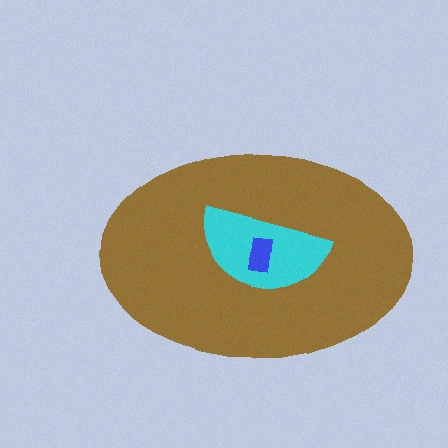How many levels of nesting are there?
3.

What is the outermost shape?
The brown ellipse.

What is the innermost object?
The blue rectangle.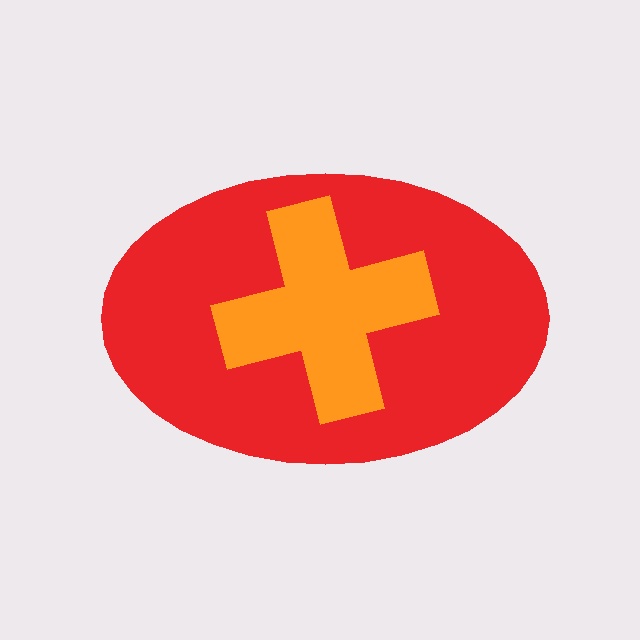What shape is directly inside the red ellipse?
The orange cross.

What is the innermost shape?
The orange cross.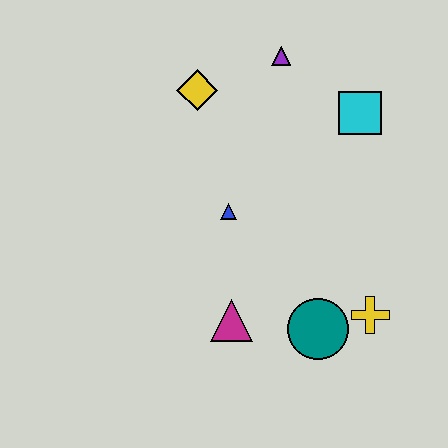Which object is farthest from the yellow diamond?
The yellow cross is farthest from the yellow diamond.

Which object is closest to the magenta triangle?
The teal circle is closest to the magenta triangle.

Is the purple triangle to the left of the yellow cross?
Yes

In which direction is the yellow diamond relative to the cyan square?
The yellow diamond is to the left of the cyan square.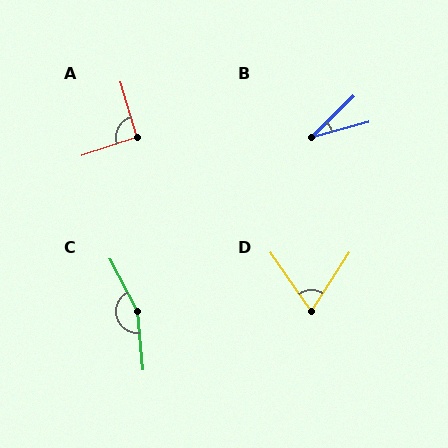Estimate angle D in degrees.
Approximately 68 degrees.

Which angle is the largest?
C, at approximately 158 degrees.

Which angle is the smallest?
B, at approximately 29 degrees.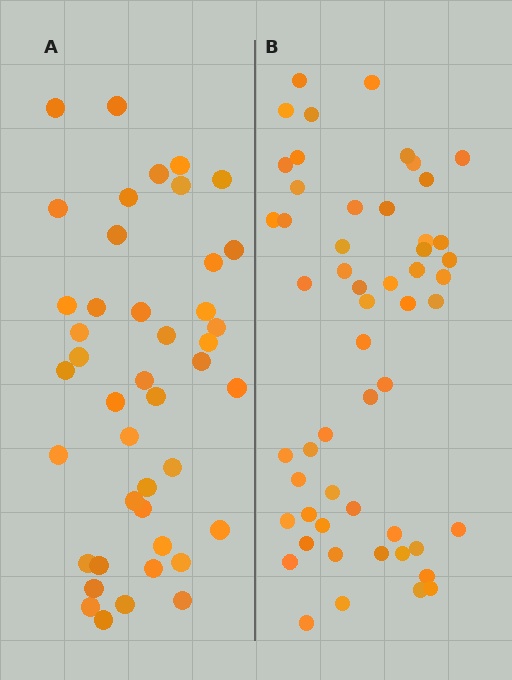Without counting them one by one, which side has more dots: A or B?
Region B (the right region) has more dots.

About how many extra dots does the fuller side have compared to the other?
Region B has roughly 12 or so more dots than region A.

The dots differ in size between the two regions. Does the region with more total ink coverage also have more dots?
No. Region A has more total ink coverage because its dots are larger, but region B actually contains more individual dots. Total area can be misleading — the number of items is what matters here.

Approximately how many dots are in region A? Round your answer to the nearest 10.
About 40 dots. (The exact count is 43, which rounds to 40.)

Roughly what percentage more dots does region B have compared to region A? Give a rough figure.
About 25% more.